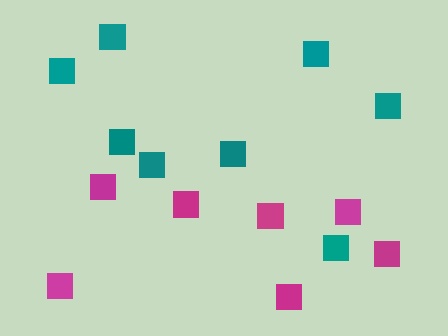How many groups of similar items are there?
There are 2 groups: one group of magenta squares (7) and one group of teal squares (8).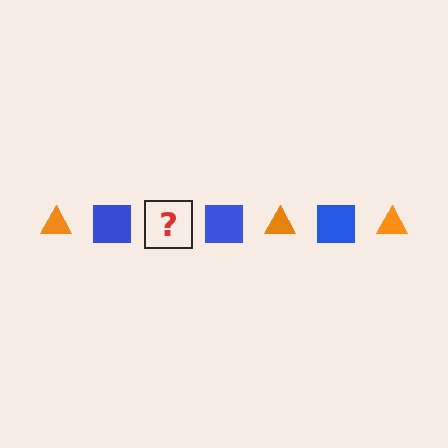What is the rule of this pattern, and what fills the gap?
The rule is that the pattern alternates between orange triangle and blue square. The gap should be filled with an orange triangle.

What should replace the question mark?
The question mark should be replaced with an orange triangle.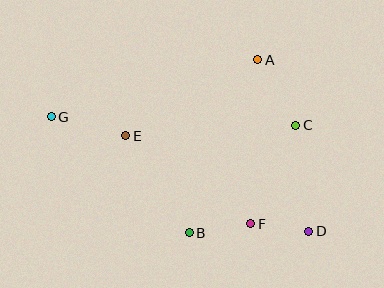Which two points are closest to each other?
Points D and F are closest to each other.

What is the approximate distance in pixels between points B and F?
The distance between B and F is approximately 62 pixels.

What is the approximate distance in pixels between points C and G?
The distance between C and G is approximately 245 pixels.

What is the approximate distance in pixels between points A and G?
The distance between A and G is approximately 215 pixels.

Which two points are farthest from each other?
Points D and G are farthest from each other.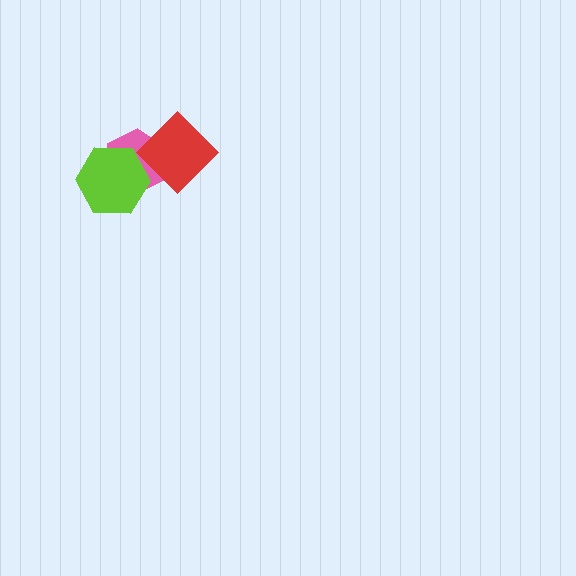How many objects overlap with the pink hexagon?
2 objects overlap with the pink hexagon.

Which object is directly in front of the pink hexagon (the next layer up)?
The lime hexagon is directly in front of the pink hexagon.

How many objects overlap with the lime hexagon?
1 object overlaps with the lime hexagon.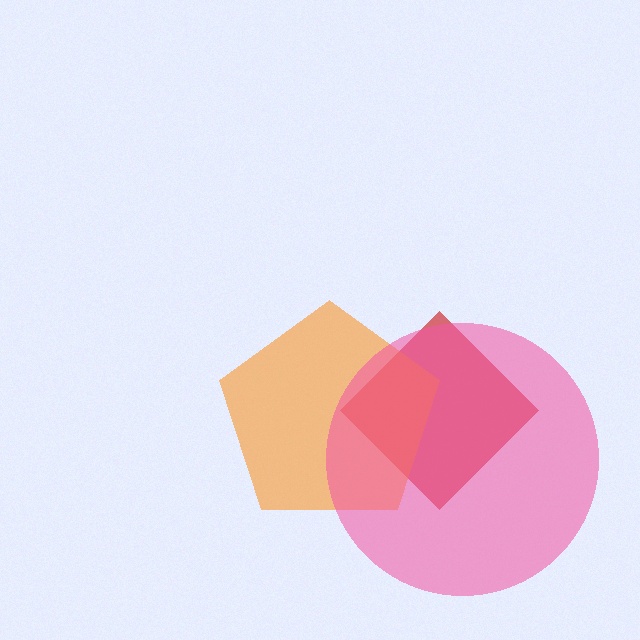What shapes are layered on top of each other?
The layered shapes are: a red diamond, an orange pentagon, a pink circle.